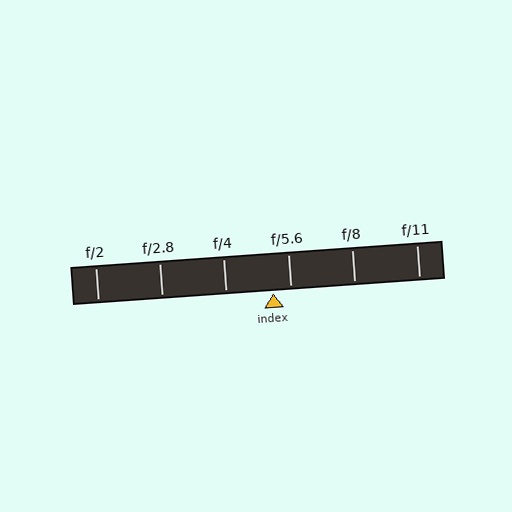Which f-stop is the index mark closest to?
The index mark is closest to f/5.6.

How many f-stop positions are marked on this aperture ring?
There are 6 f-stop positions marked.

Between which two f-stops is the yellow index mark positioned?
The index mark is between f/4 and f/5.6.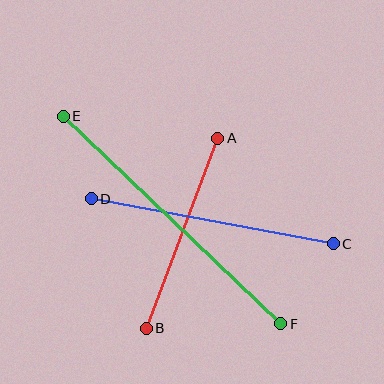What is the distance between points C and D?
The distance is approximately 246 pixels.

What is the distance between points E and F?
The distance is approximately 300 pixels.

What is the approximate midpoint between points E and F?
The midpoint is at approximately (172, 220) pixels.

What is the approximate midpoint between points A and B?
The midpoint is at approximately (182, 233) pixels.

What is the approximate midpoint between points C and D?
The midpoint is at approximately (212, 221) pixels.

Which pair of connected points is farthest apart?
Points E and F are farthest apart.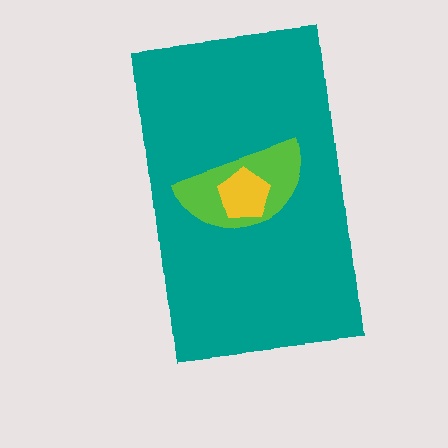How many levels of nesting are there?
3.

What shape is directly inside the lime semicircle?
The yellow pentagon.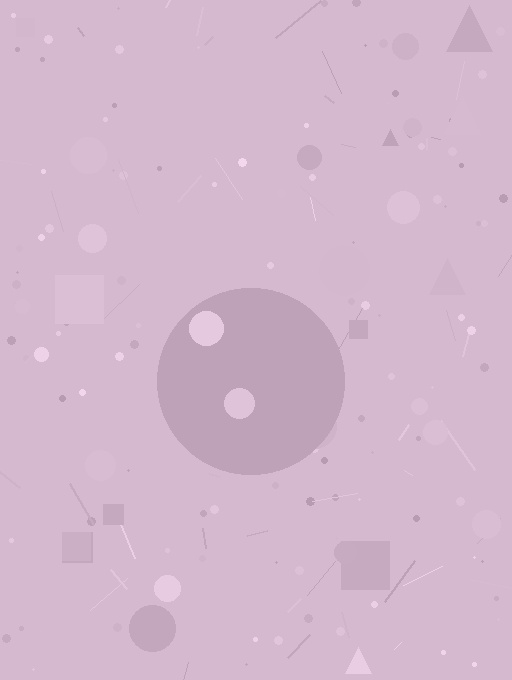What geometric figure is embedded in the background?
A circle is embedded in the background.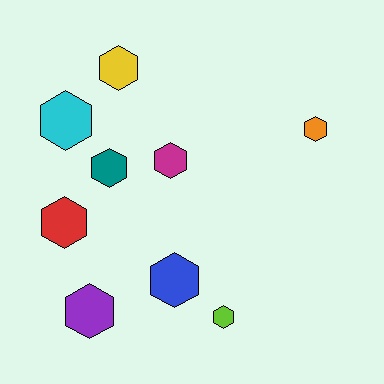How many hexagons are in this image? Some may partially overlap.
There are 9 hexagons.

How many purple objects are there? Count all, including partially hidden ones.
There is 1 purple object.